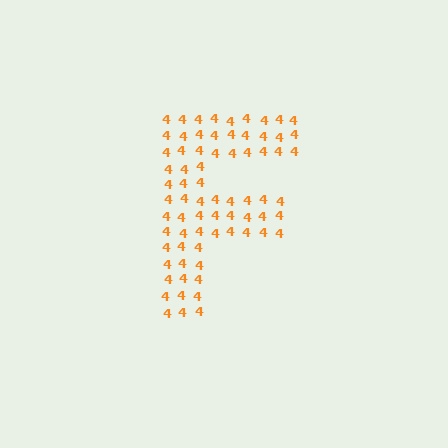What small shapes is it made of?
It is made of small digit 4's.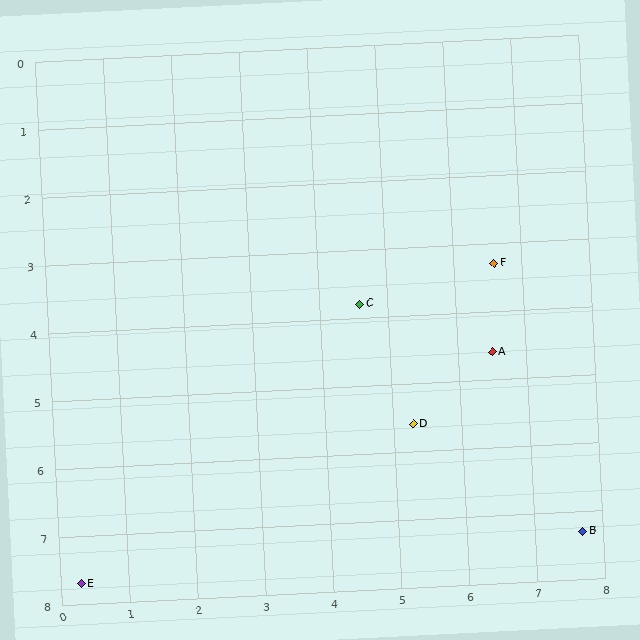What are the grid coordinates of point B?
Point B is at approximately (7.7, 7.3).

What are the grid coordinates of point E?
Point E is at approximately (0.3, 7.7).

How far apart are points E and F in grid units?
Points E and F are about 7.7 grid units apart.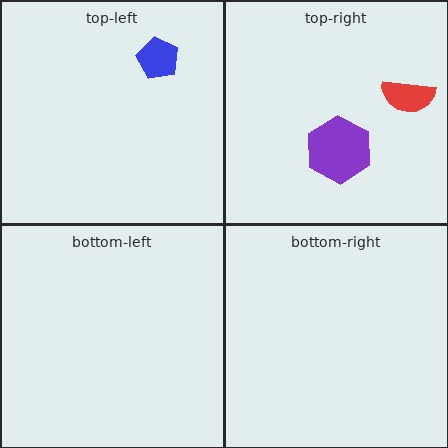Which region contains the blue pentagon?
The top-left region.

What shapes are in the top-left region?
The blue pentagon.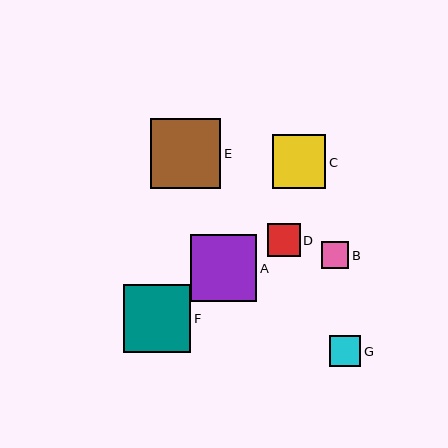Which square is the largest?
Square E is the largest with a size of approximately 70 pixels.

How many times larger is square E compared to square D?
Square E is approximately 2.1 times the size of square D.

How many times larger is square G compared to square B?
Square G is approximately 1.2 times the size of square B.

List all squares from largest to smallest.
From largest to smallest: E, F, A, C, D, G, B.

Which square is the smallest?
Square B is the smallest with a size of approximately 27 pixels.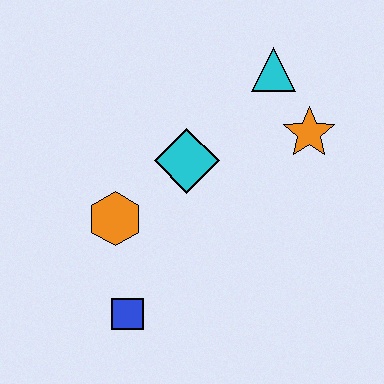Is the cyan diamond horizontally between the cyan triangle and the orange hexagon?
Yes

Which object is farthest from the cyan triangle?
The blue square is farthest from the cyan triangle.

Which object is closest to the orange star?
The cyan triangle is closest to the orange star.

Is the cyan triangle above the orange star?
Yes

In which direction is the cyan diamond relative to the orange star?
The cyan diamond is to the left of the orange star.